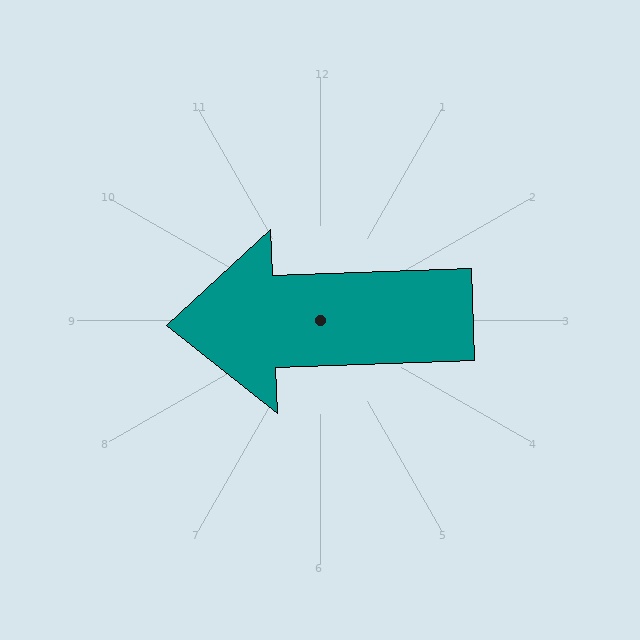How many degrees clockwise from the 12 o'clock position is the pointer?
Approximately 268 degrees.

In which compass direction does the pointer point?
West.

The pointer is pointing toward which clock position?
Roughly 9 o'clock.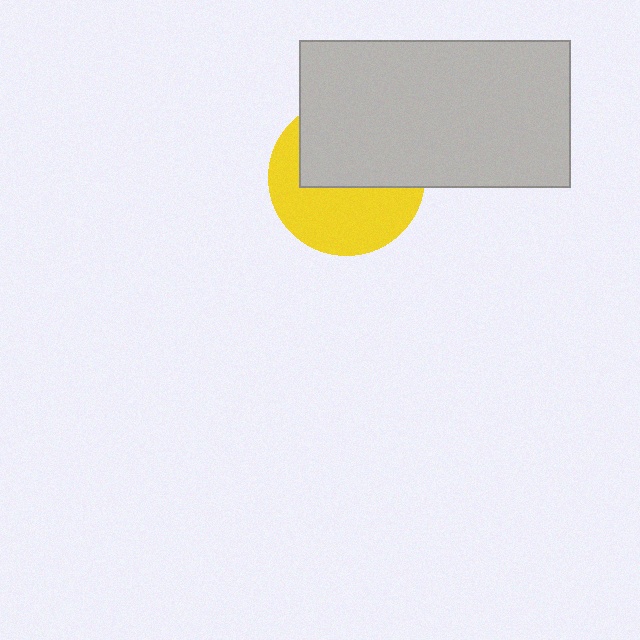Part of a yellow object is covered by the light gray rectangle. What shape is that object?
It is a circle.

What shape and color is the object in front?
The object in front is a light gray rectangle.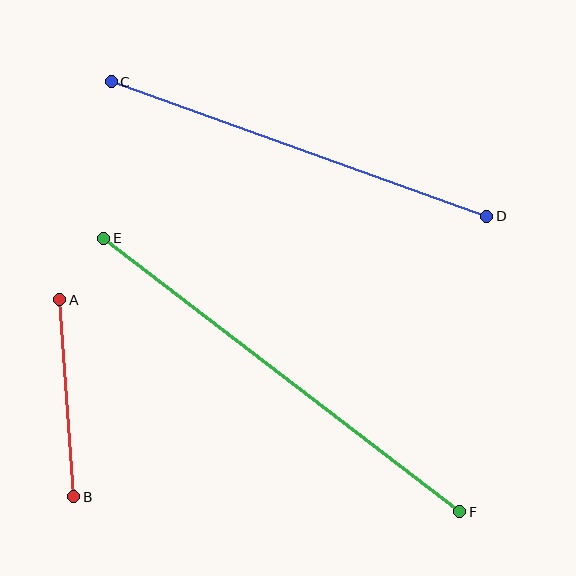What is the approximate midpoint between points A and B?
The midpoint is at approximately (67, 398) pixels.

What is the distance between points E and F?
The distance is approximately 449 pixels.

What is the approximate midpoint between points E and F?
The midpoint is at approximately (282, 375) pixels.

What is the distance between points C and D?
The distance is approximately 399 pixels.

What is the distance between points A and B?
The distance is approximately 198 pixels.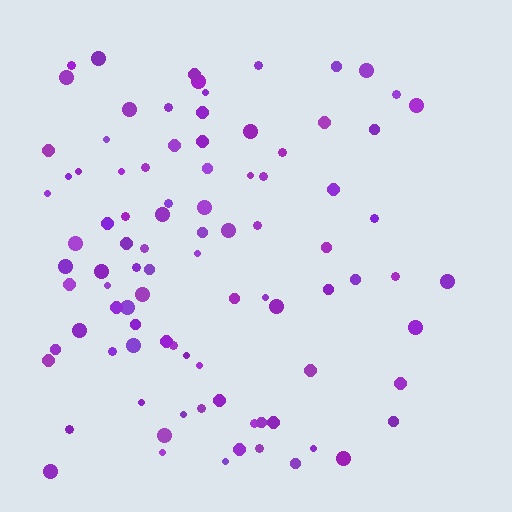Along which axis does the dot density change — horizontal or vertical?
Horizontal.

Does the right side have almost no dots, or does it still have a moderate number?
Still a moderate number, just noticeably fewer than the left.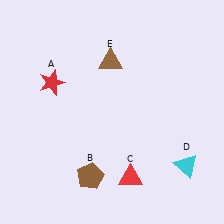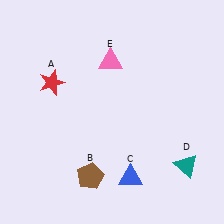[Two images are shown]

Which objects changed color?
C changed from red to blue. D changed from cyan to teal. E changed from brown to pink.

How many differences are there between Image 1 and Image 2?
There are 3 differences between the two images.